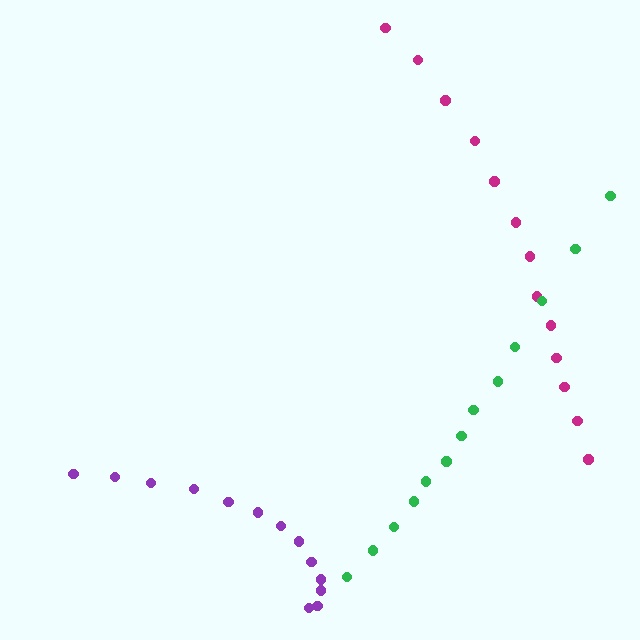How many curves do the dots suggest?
There are 3 distinct paths.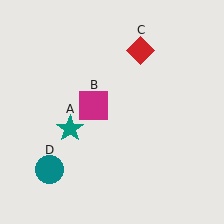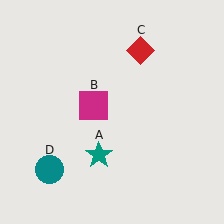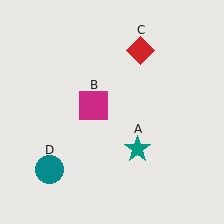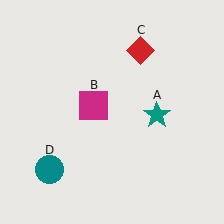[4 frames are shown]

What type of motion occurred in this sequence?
The teal star (object A) rotated counterclockwise around the center of the scene.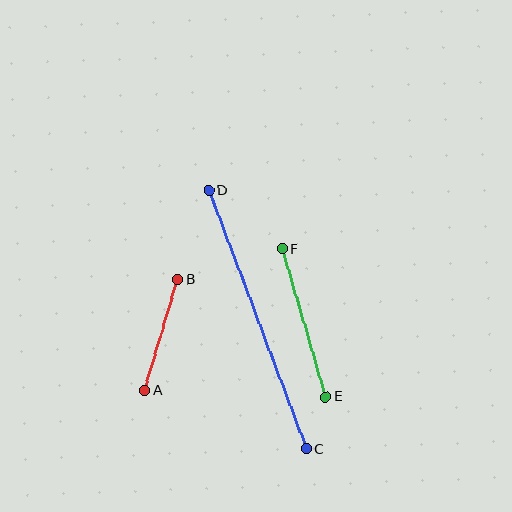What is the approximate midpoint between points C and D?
The midpoint is at approximately (257, 320) pixels.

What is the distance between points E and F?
The distance is approximately 155 pixels.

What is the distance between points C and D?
The distance is approximately 276 pixels.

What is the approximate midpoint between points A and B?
The midpoint is at approximately (161, 335) pixels.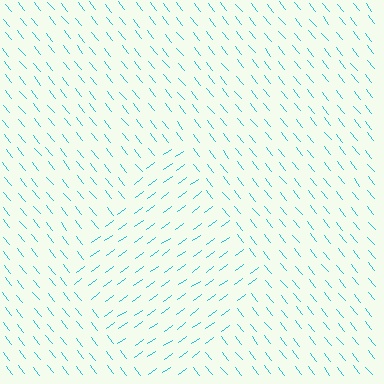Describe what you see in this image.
The image is filled with small cyan line segments. A diamond region in the image has lines oriented differently from the surrounding lines, creating a visible texture boundary.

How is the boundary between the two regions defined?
The boundary is defined purely by a change in line orientation (approximately 87 degrees difference). All lines are the same color and thickness.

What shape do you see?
I see a diamond.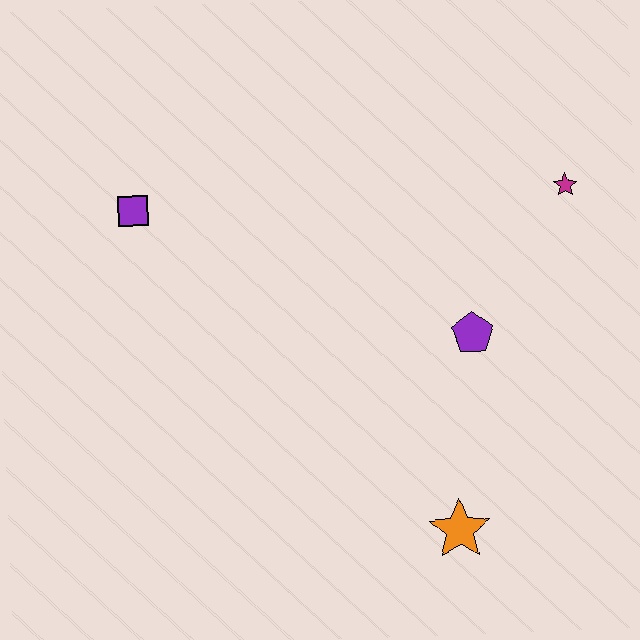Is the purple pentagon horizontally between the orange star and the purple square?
No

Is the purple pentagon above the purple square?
No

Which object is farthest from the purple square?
The orange star is farthest from the purple square.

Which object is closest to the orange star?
The purple pentagon is closest to the orange star.